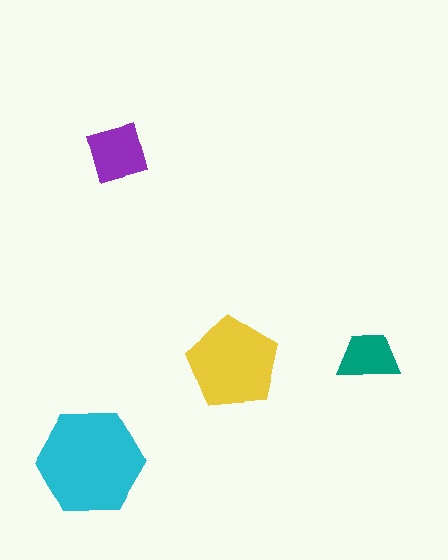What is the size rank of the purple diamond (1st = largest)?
3rd.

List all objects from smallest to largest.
The teal trapezoid, the purple diamond, the yellow pentagon, the cyan hexagon.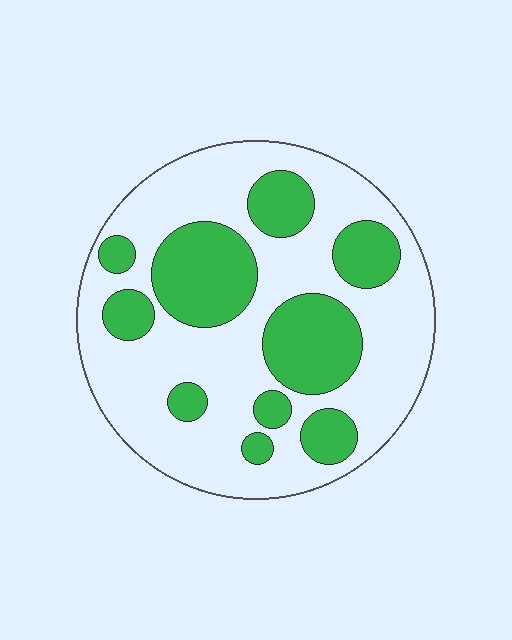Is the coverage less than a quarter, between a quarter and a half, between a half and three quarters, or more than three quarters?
Between a quarter and a half.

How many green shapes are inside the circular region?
10.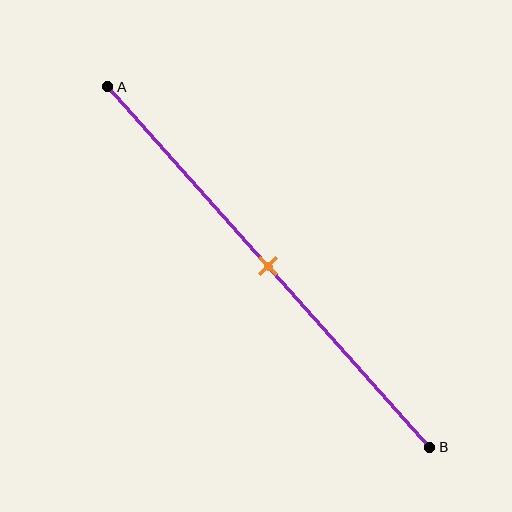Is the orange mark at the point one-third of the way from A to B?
No, the mark is at about 50% from A, not at the 33% one-third point.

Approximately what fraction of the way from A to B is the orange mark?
The orange mark is approximately 50% of the way from A to B.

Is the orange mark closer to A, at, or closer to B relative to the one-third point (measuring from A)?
The orange mark is closer to point B than the one-third point of segment AB.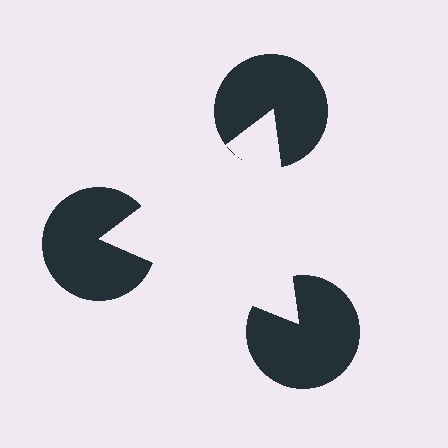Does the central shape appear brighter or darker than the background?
It typically appears slightly brighter than the background, even though no actual brightness change is drawn.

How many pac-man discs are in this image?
There are 3 — one at each vertex of the illusory triangle.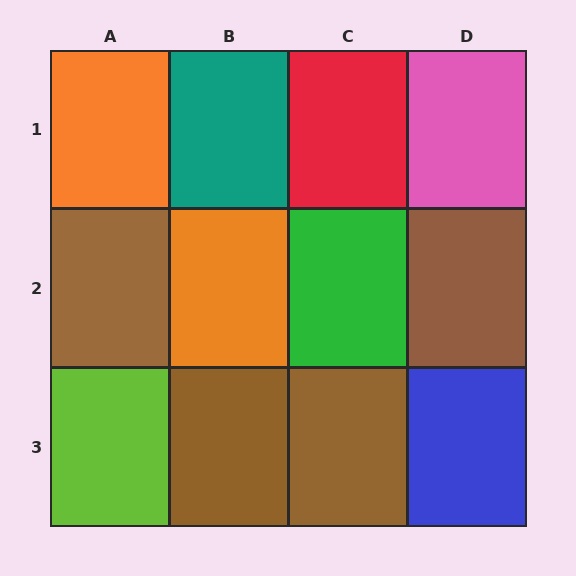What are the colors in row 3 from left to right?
Lime, brown, brown, blue.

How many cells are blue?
1 cell is blue.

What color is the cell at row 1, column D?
Pink.